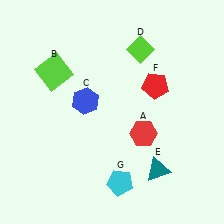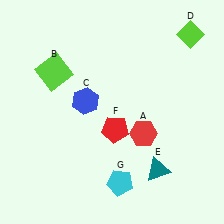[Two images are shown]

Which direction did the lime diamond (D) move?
The lime diamond (D) moved right.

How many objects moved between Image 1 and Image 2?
2 objects moved between the two images.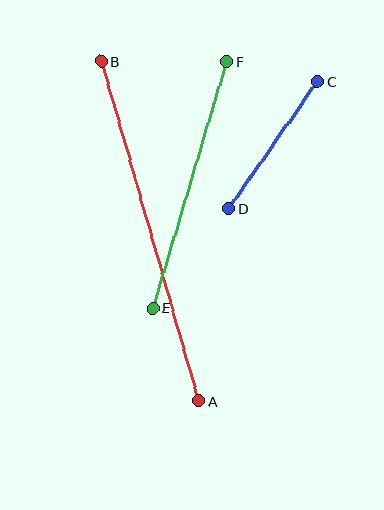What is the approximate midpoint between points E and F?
The midpoint is at approximately (190, 185) pixels.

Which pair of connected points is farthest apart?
Points A and B are farthest apart.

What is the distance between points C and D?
The distance is approximately 155 pixels.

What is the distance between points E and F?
The distance is approximately 257 pixels.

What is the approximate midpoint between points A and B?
The midpoint is at approximately (150, 231) pixels.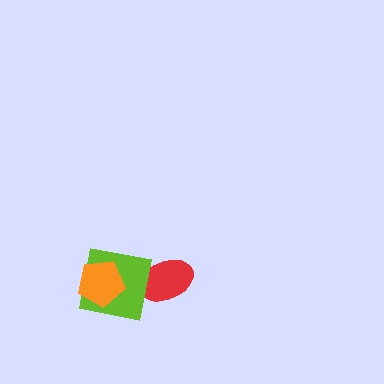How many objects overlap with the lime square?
2 objects overlap with the lime square.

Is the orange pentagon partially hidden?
No, no other shape covers it.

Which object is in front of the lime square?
The orange pentagon is in front of the lime square.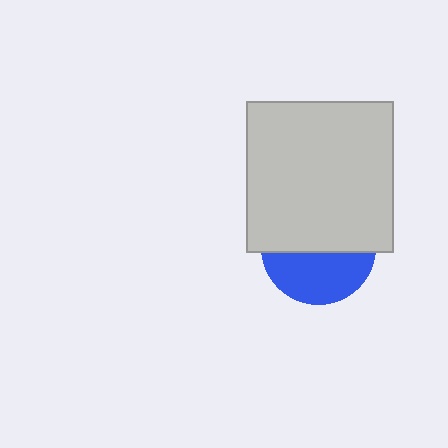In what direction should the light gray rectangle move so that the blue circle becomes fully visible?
The light gray rectangle should move up. That is the shortest direction to clear the overlap and leave the blue circle fully visible.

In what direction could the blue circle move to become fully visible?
The blue circle could move down. That would shift it out from behind the light gray rectangle entirely.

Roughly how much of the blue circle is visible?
A small part of it is visible (roughly 43%).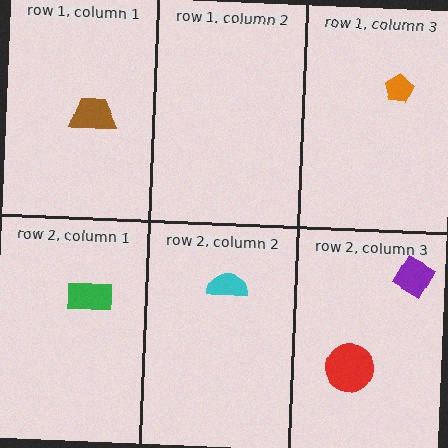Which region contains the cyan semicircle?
The row 2, column 2 region.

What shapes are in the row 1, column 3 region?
The orange pentagon.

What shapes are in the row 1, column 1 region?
The brown trapezoid.